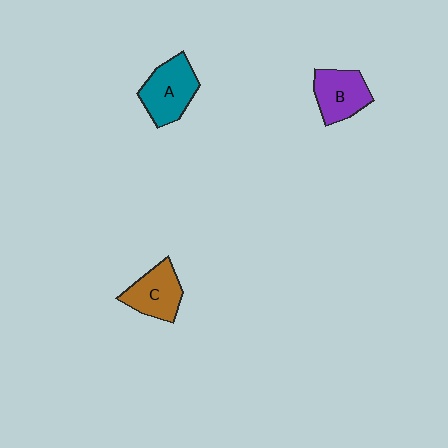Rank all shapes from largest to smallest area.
From largest to smallest: A (teal), B (purple), C (brown).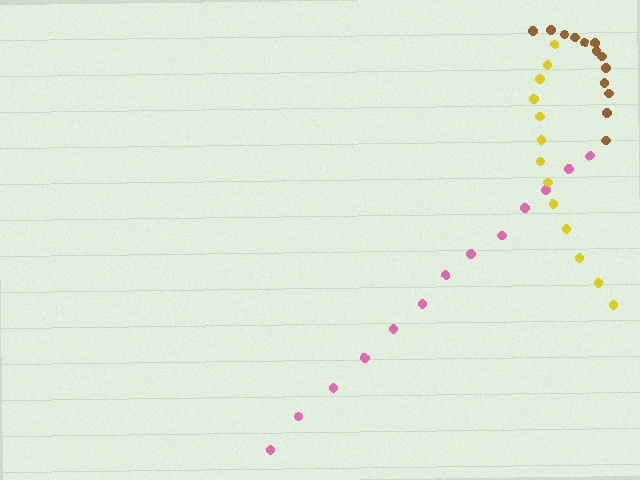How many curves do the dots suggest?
There are 3 distinct paths.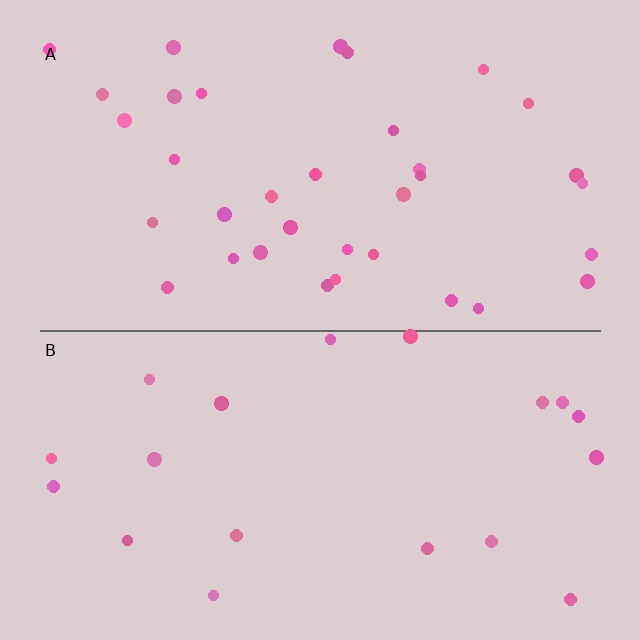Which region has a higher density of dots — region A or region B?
A (the top).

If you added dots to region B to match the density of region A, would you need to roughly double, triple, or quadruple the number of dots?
Approximately double.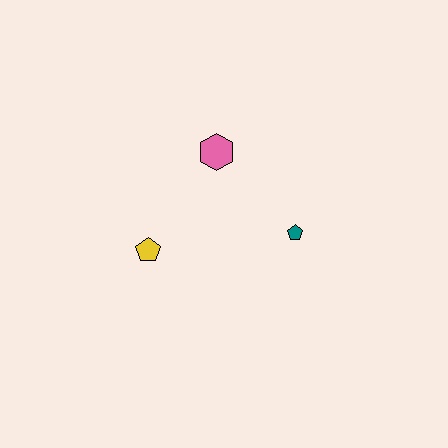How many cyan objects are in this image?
There are no cyan objects.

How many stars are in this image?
There are no stars.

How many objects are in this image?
There are 3 objects.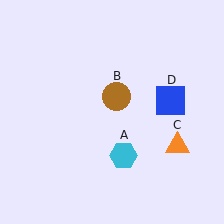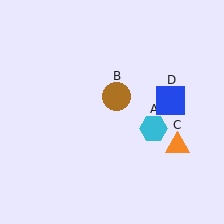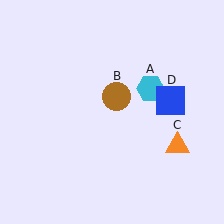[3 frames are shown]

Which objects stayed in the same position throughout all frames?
Brown circle (object B) and orange triangle (object C) and blue square (object D) remained stationary.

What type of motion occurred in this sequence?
The cyan hexagon (object A) rotated counterclockwise around the center of the scene.